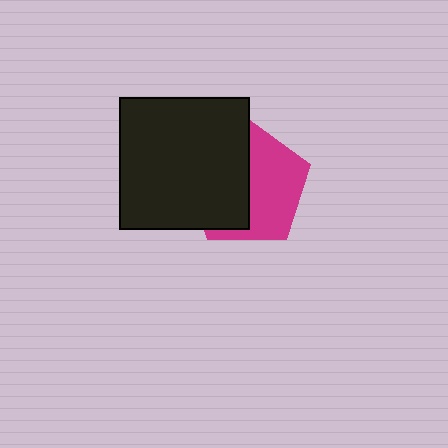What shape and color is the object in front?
The object in front is a black rectangle.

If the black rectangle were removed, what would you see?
You would see the complete magenta pentagon.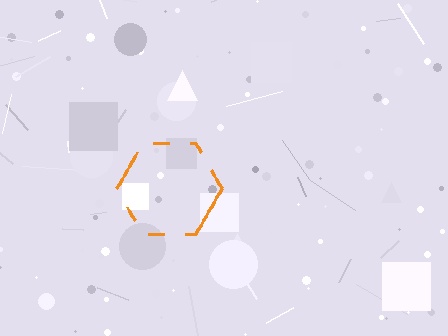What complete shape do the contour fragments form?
The contour fragments form a hexagon.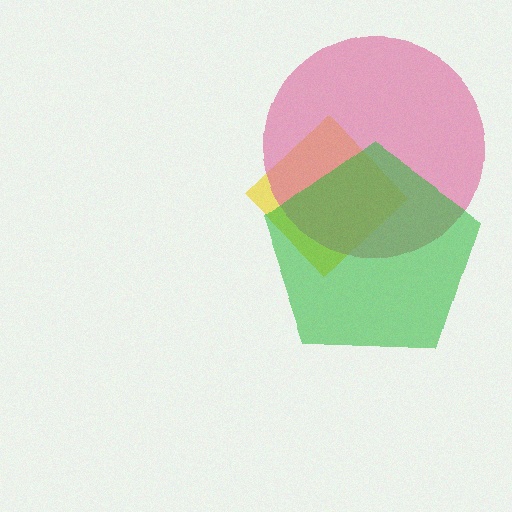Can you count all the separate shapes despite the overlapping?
Yes, there are 3 separate shapes.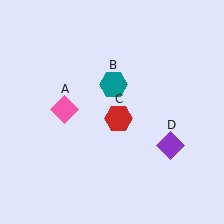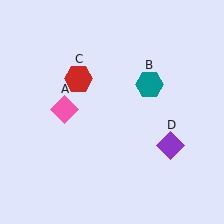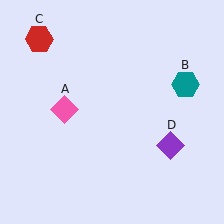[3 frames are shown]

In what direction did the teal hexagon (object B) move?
The teal hexagon (object B) moved right.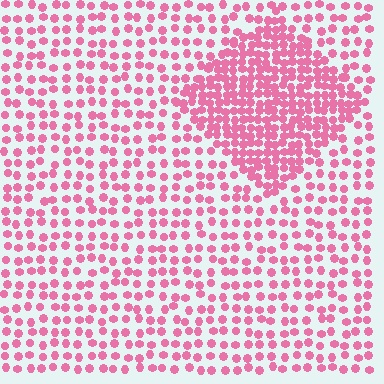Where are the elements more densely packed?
The elements are more densely packed inside the diamond boundary.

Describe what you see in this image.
The image contains small pink elements arranged at two different densities. A diamond-shaped region is visible where the elements are more densely packed than the surrounding area.